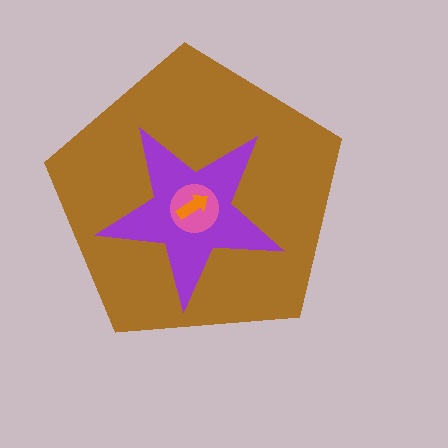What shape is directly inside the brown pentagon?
The purple star.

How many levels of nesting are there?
4.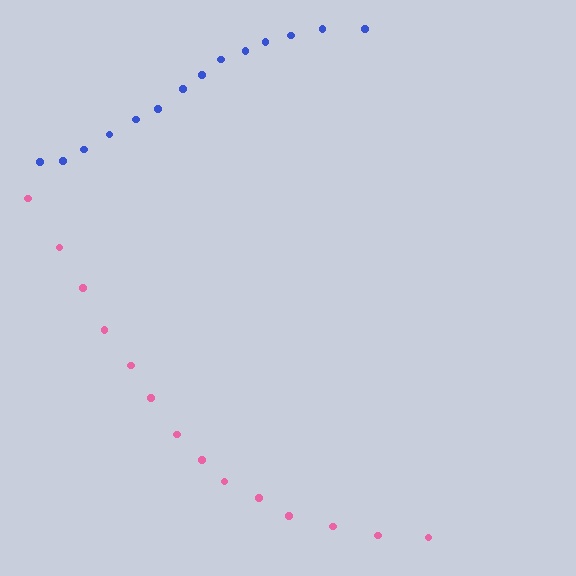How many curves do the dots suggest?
There are 2 distinct paths.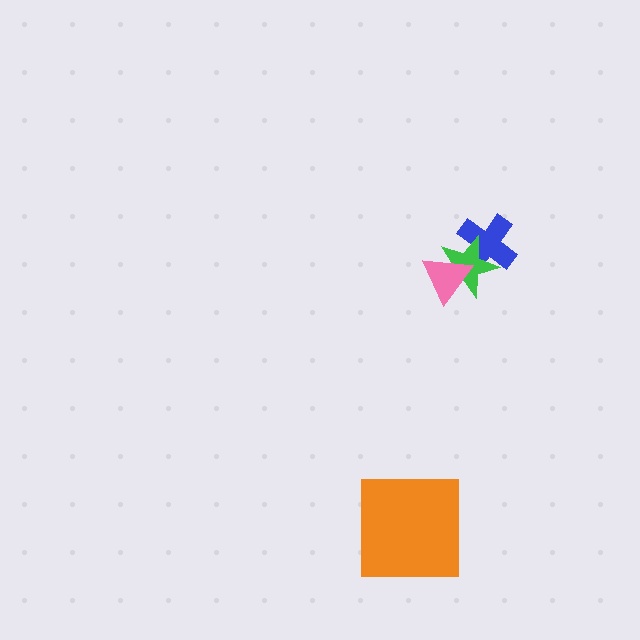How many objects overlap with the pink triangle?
2 objects overlap with the pink triangle.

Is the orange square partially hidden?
No, no other shape covers it.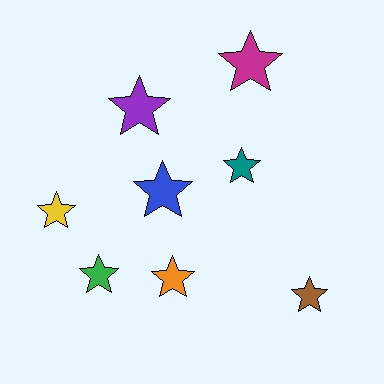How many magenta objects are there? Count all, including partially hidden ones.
There is 1 magenta object.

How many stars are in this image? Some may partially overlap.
There are 8 stars.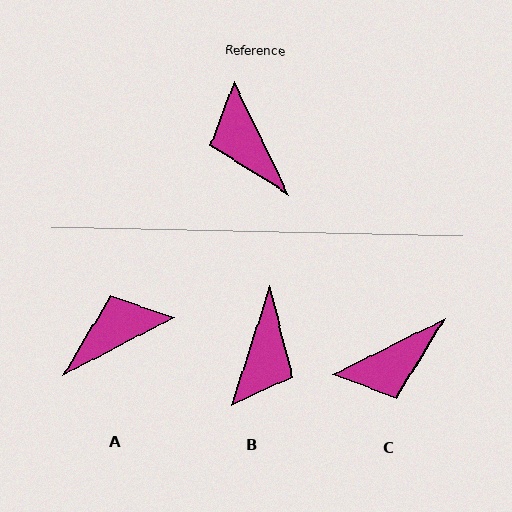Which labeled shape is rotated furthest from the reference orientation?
B, about 136 degrees away.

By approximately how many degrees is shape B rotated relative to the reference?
Approximately 136 degrees counter-clockwise.